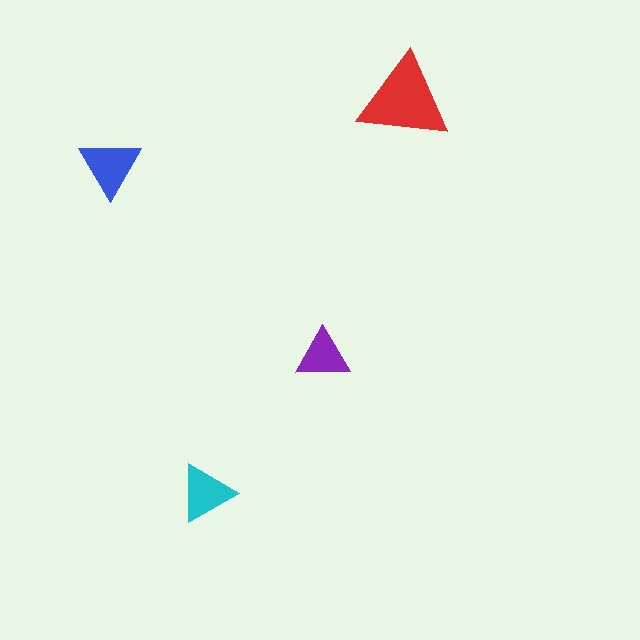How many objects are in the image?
There are 4 objects in the image.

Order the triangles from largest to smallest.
the red one, the blue one, the cyan one, the purple one.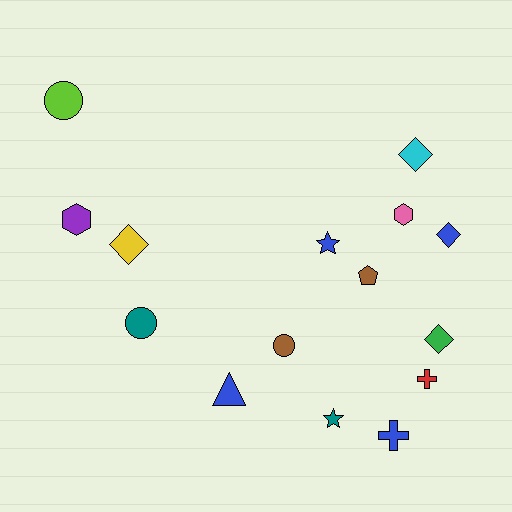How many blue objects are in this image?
There are 4 blue objects.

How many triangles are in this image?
There is 1 triangle.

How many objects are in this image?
There are 15 objects.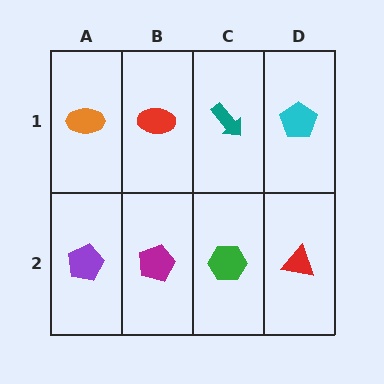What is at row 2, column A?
A purple pentagon.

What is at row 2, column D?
A red triangle.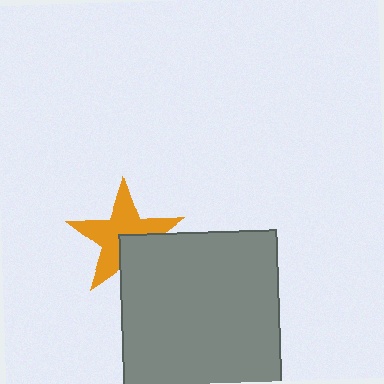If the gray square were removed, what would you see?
You would see the complete orange star.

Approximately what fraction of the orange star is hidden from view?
Roughly 32% of the orange star is hidden behind the gray square.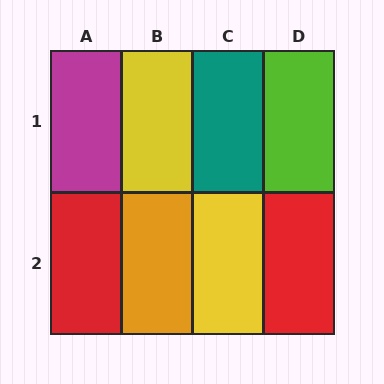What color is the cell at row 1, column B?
Yellow.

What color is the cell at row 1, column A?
Magenta.